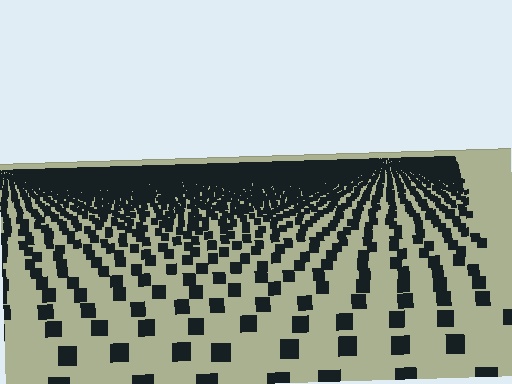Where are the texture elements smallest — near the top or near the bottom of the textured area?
Near the top.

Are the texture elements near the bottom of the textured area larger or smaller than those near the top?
Larger. Near the bottom, elements are closer to the viewer and appear at a bigger on-screen size.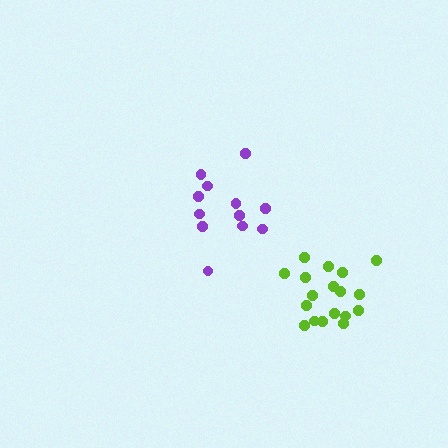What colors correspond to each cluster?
The clusters are colored: lime, purple.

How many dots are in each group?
Group 1: 18 dots, Group 2: 12 dots (30 total).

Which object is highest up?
The purple cluster is topmost.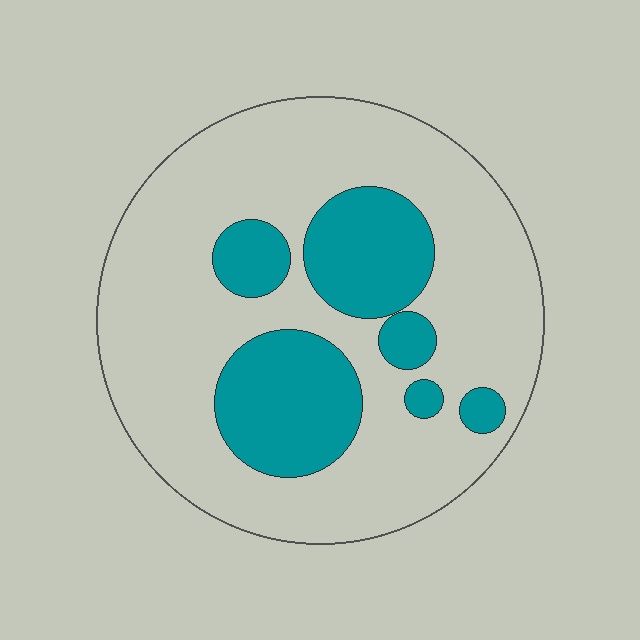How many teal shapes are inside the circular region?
6.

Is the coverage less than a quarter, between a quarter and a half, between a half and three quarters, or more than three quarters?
Between a quarter and a half.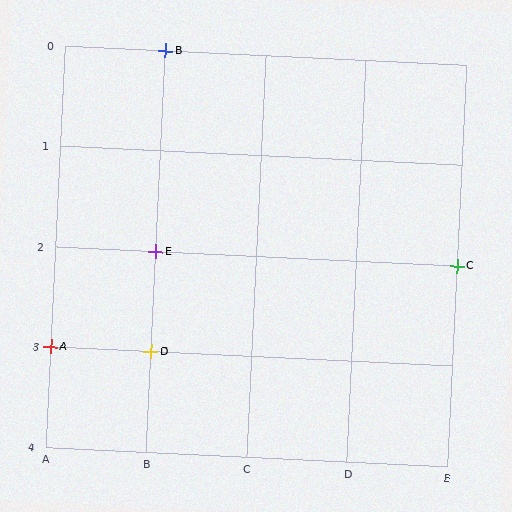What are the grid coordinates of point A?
Point A is at grid coordinates (A, 3).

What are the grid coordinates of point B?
Point B is at grid coordinates (B, 0).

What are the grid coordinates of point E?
Point E is at grid coordinates (B, 2).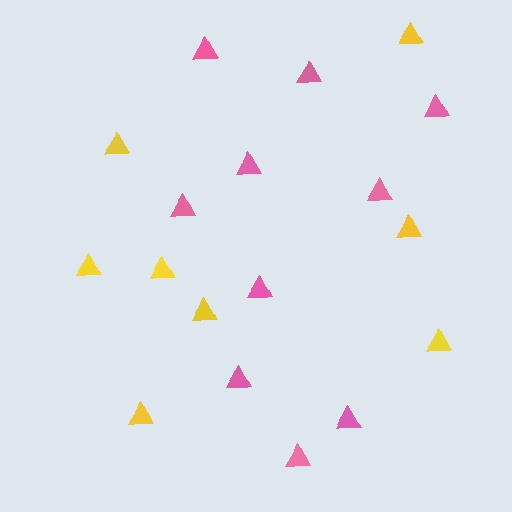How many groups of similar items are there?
There are 2 groups: one group of yellow triangles (8) and one group of pink triangles (10).